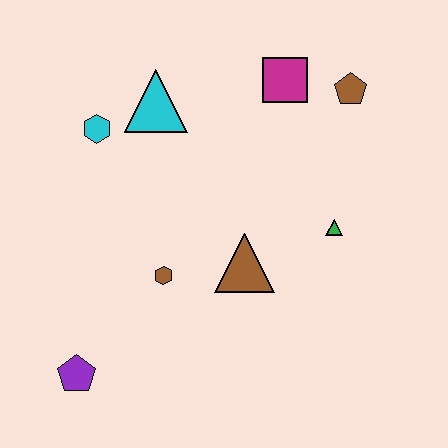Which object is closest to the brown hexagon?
The brown triangle is closest to the brown hexagon.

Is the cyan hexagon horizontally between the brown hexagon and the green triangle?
No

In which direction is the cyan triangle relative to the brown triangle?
The cyan triangle is above the brown triangle.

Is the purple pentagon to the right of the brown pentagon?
No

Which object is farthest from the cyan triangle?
The purple pentagon is farthest from the cyan triangle.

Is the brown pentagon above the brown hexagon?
Yes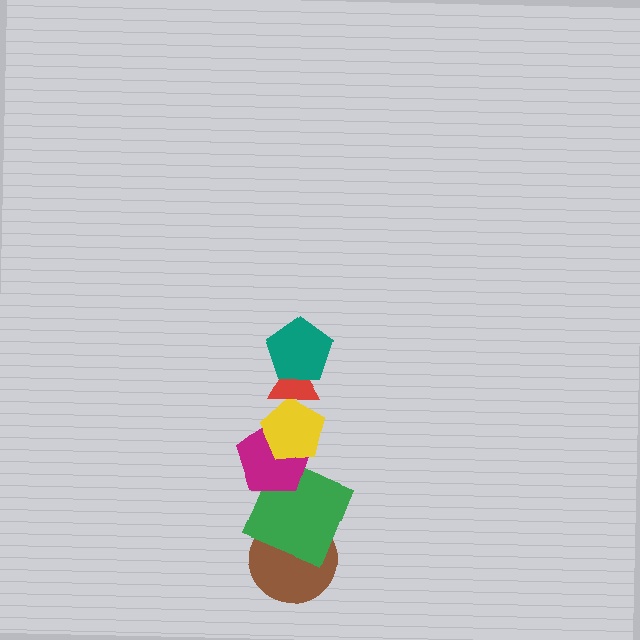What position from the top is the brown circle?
The brown circle is 6th from the top.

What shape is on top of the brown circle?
The green square is on top of the brown circle.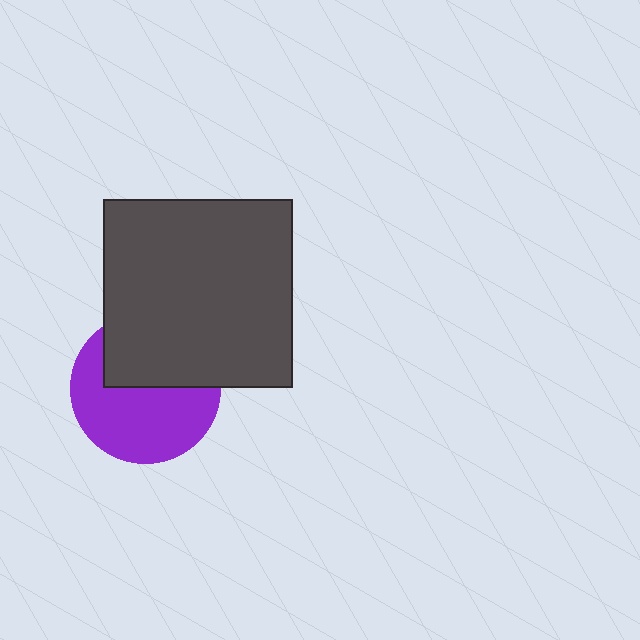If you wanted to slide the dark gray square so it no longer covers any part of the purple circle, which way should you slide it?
Slide it up — that is the most direct way to separate the two shapes.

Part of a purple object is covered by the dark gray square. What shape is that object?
It is a circle.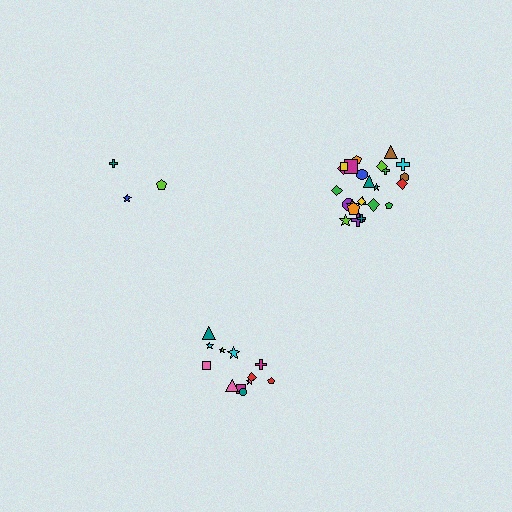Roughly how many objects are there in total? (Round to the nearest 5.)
Roughly 40 objects in total.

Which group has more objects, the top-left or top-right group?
The top-right group.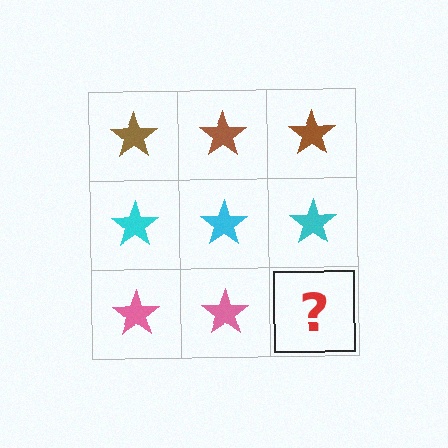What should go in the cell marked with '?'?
The missing cell should contain a pink star.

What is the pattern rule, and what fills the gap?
The rule is that each row has a consistent color. The gap should be filled with a pink star.